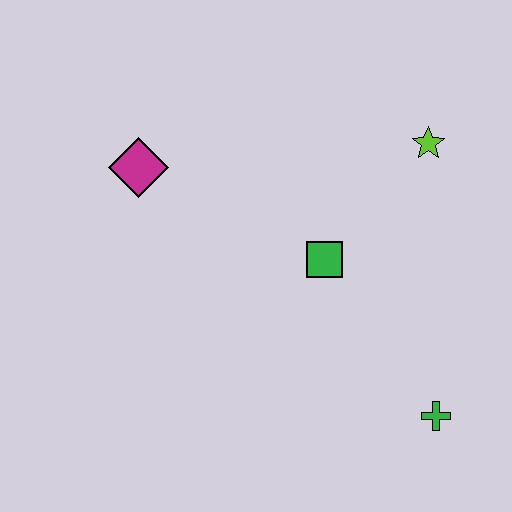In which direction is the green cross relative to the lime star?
The green cross is below the lime star.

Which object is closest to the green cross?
The green square is closest to the green cross.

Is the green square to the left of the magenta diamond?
No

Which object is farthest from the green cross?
The magenta diamond is farthest from the green cross.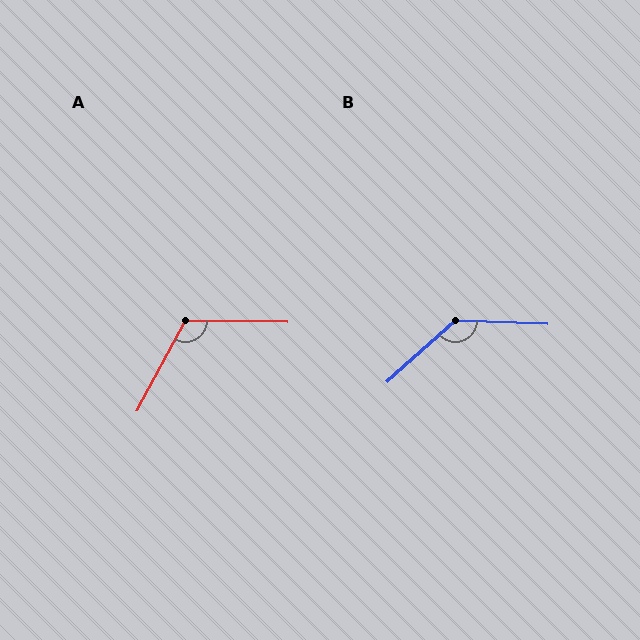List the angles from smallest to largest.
A (117°), B (135°).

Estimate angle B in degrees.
Approximately 135 degrees.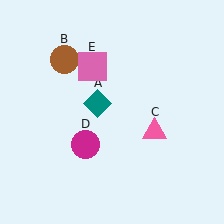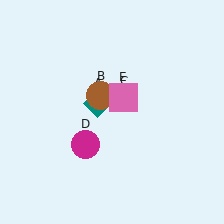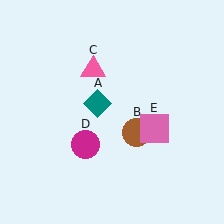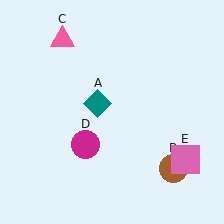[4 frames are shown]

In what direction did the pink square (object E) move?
The pink square (object E) moved down and to the right.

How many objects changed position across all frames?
3 objects changed position: brown circle (object B), pink triangle (object C), pink square (object E).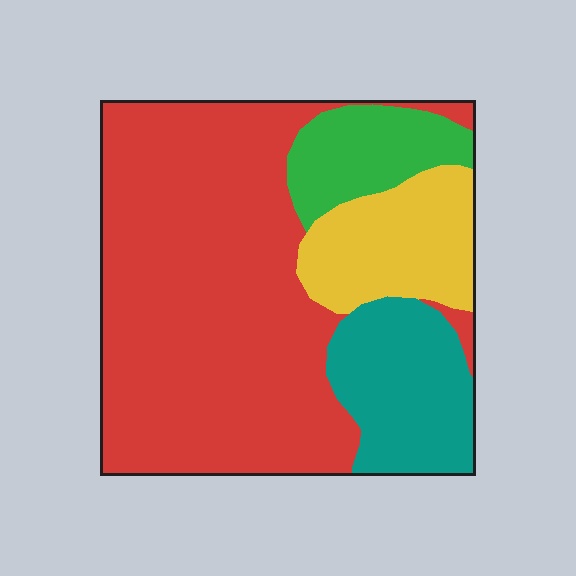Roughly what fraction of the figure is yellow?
Yellow covers about 15% of the figure.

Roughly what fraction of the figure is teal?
Teal takes up about one sixth (1/6) of the figure.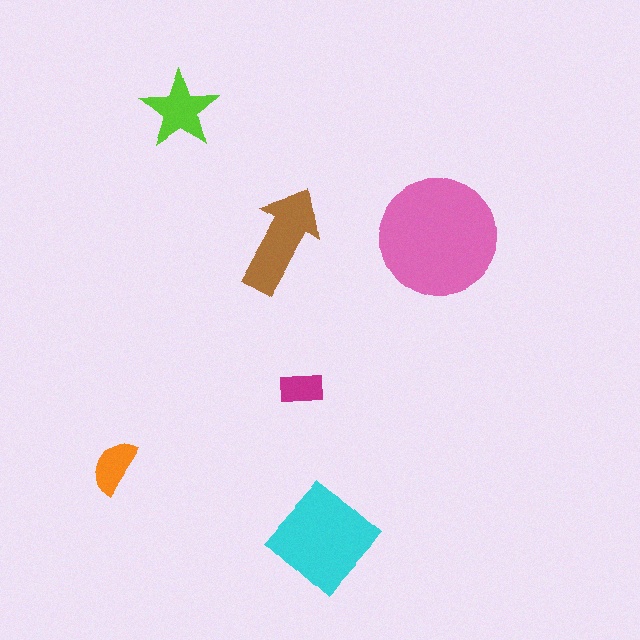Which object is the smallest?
The magenta rectangle.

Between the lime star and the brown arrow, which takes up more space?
The brown arrow.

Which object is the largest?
The pink circle.